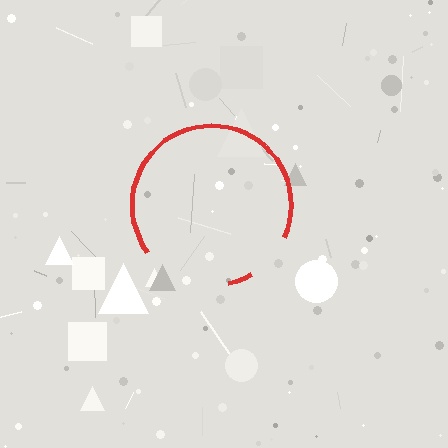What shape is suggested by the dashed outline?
The dashed outline suggests a circle.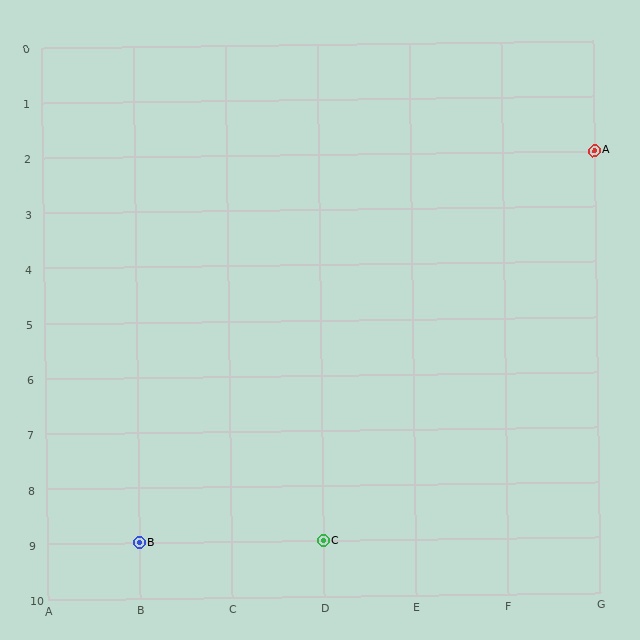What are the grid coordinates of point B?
Point B is at grid coordinates (B, 9).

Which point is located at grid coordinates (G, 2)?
Point A is at (G, 2).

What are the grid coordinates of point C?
Point C is at grid coordinates (D, 9).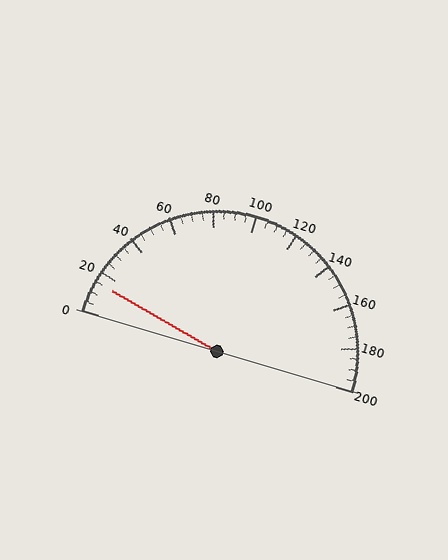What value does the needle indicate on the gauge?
The needle indicates approximately 15.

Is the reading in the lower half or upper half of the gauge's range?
The reading is in the lower half of the range (0 to 200).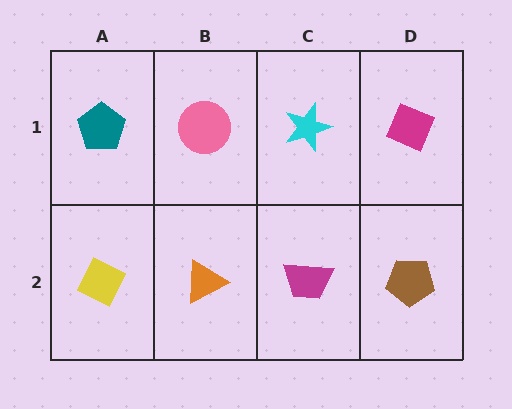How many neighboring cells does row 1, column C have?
3.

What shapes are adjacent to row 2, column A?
A teal pentagon (row 1, column A), an orange triangle (row 2, column B).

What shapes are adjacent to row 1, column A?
A yellow diamond (row 2, column A), a pink circle (row 1, column B).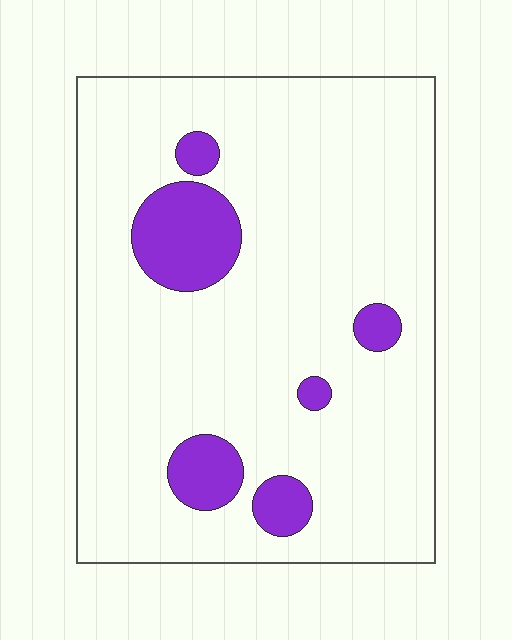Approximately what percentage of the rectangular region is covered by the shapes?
Approximately 10%.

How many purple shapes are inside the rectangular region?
6.